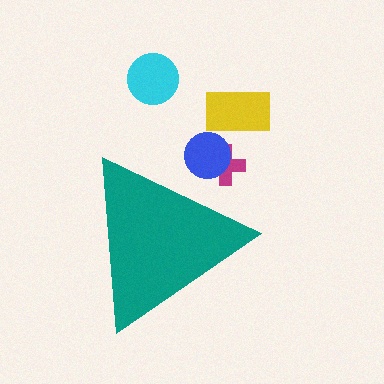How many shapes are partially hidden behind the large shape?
2 shapes are partially hidden.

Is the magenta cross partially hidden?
Yes, the magenta cross is partially hidden behind the teal triangle.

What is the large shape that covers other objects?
A teal triangle.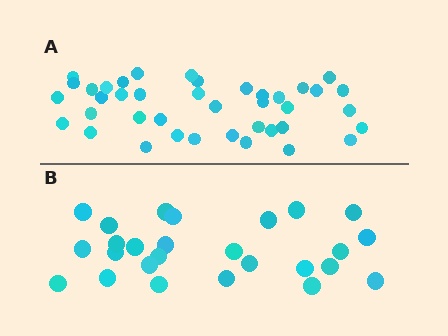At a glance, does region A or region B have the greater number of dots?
Region A (the top region) has more dots.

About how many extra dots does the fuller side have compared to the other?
Region A has approximately 15 more dots than region B.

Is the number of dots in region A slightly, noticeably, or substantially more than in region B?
Region A has substantially more. The ratio is roughly 1.5 to 1.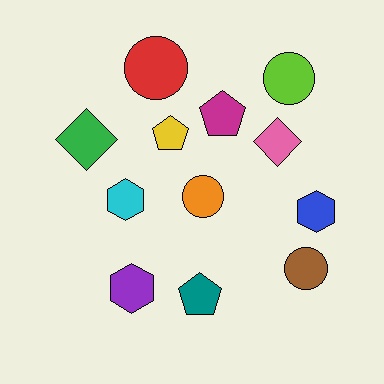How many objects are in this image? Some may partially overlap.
There are 12 objects.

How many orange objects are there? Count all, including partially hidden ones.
There is 1 orange object.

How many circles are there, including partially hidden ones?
There are 4 circles.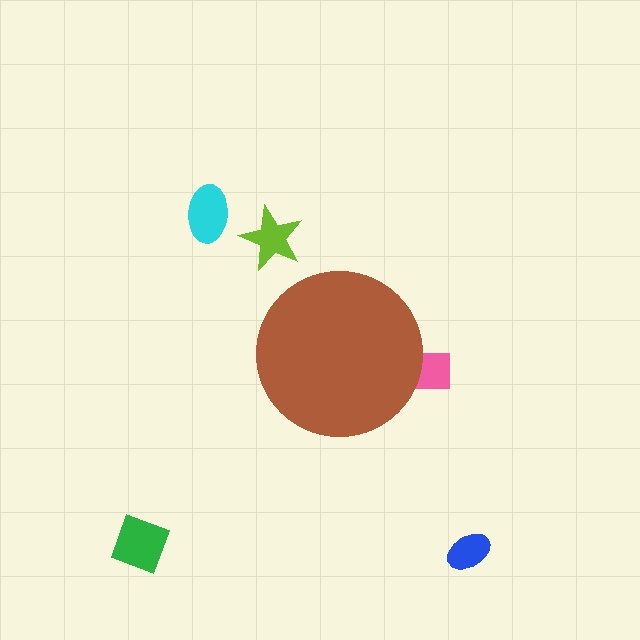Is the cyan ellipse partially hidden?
No, the cyan ellipse is fully visible.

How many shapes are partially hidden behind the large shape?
1 shape is partially hidden.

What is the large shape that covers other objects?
A brown circle.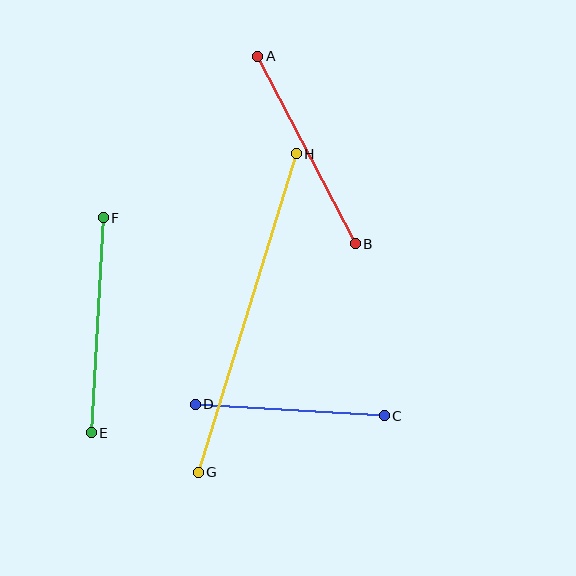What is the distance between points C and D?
The distance is approximately 190 pixels.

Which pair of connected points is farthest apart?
Points G and H are farthest apart.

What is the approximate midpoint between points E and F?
The midpoint is at approximately (97, 325) pixels.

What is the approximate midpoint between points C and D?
The midpoint is at approximately (290, 410) pixels.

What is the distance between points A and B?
The distance is approximately 211 pixels.